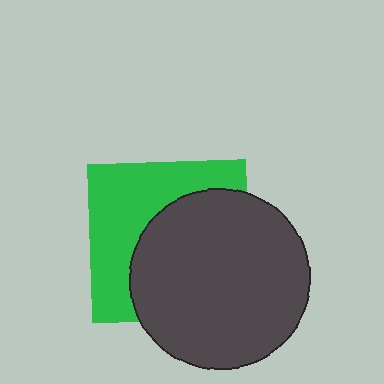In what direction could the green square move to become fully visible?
The green square could move toward the upper-left. That would shift it out from behind the dark gray circle entirely.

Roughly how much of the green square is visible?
About half of it is visible (roughly 45%).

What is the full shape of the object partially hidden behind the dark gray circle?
The partially hidden object is a green square.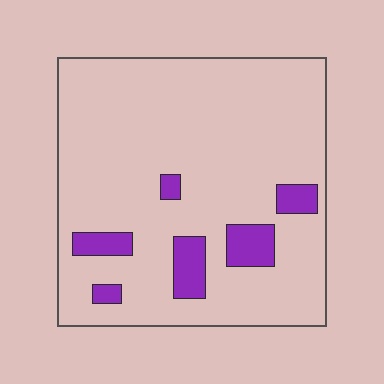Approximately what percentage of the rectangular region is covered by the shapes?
Approximately 10%.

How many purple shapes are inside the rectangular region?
6.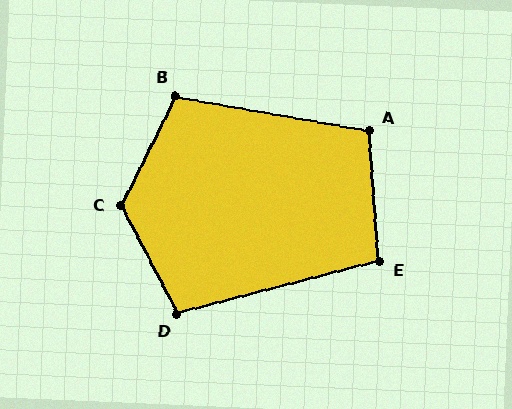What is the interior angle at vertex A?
Approximately 104 degrees (obtuse).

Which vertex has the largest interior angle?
C, at approximately 126 degrees.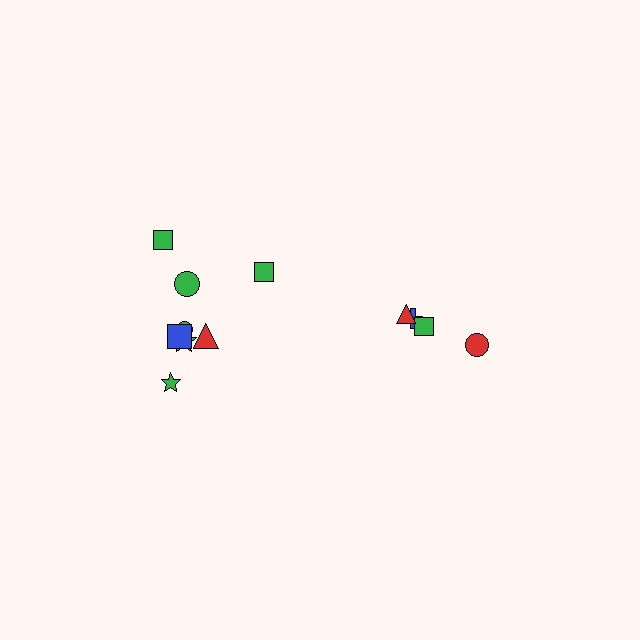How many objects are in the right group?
There are 4 objects.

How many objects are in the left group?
There are 8 objects.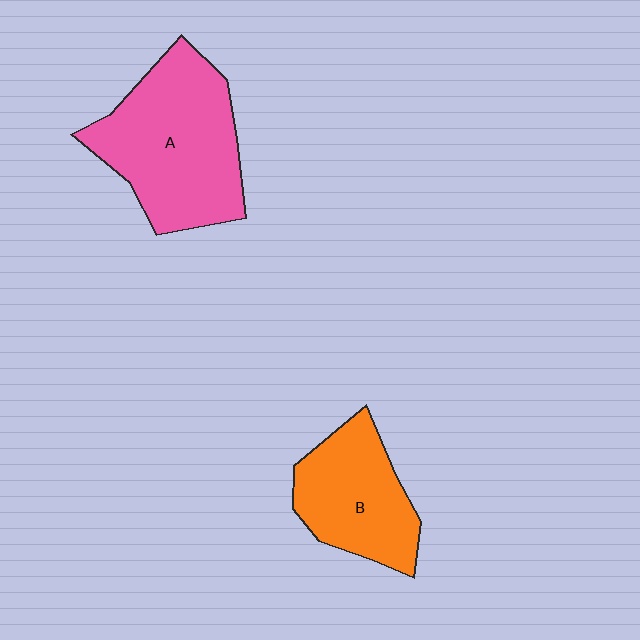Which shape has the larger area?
Shape A (pink).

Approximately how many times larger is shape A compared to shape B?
Approximately 1.5 times.